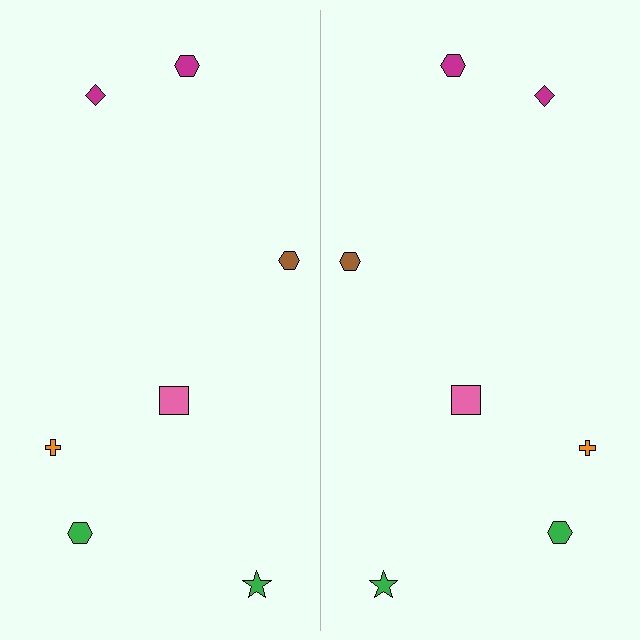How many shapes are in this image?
There are 14 shapes in this image.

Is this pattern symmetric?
Yes, this pattern has bilateral (reflection) symmetry.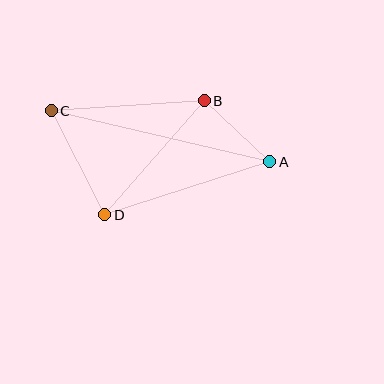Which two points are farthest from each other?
Points A and C are farthest from each other.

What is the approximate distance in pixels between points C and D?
The distance between C and D is approximately 117 pixels.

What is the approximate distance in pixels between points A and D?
The distance between A and D is approximately 173 pixels.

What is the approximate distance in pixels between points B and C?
The distance between B and C is approximately 153 pixels.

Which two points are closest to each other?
Points A and B are closest to each other.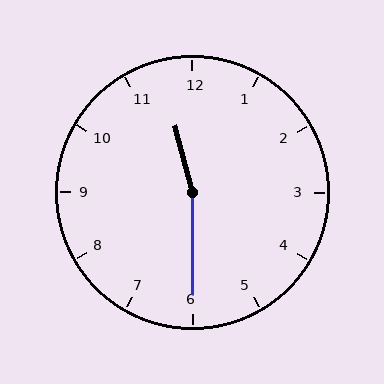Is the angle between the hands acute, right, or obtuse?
It is obtuse.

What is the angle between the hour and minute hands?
Approximately 165 degrees.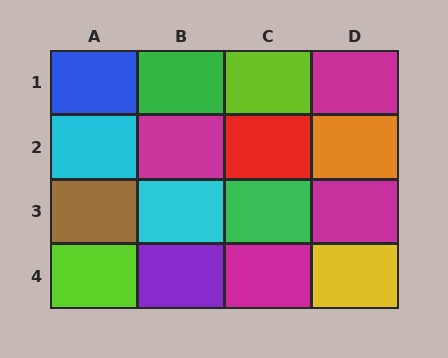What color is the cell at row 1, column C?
Lime.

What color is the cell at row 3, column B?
Cyan.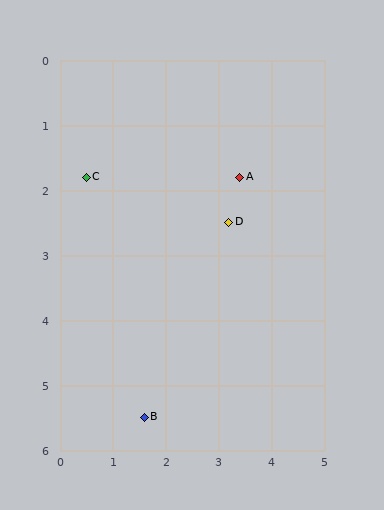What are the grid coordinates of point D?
Point D is at approximately (3.2, 2.5).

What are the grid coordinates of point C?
Point C is at approximately (0.5, 1.8).